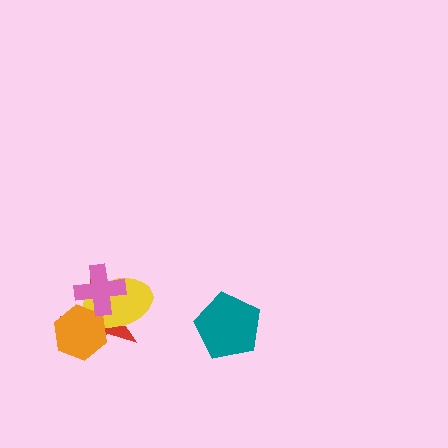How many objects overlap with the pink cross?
3 objects overlap with the pink cross.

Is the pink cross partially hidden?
No, no other shape covers it.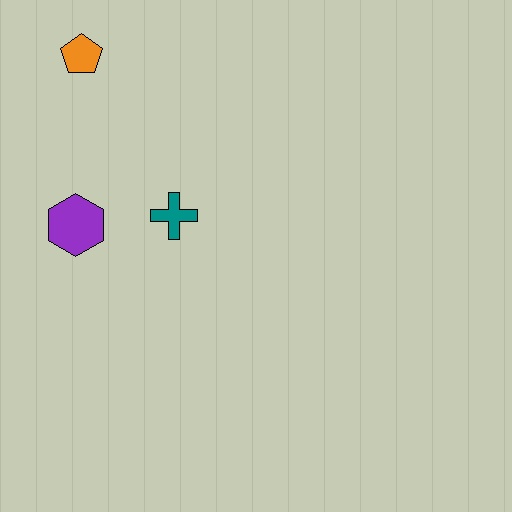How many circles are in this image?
There are no circles.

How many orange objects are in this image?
There is 1 orange object.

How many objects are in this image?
There are 3 objects.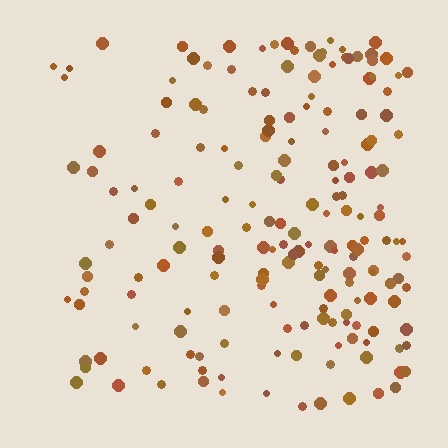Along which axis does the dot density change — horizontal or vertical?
Horizontal.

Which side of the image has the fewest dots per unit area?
The left.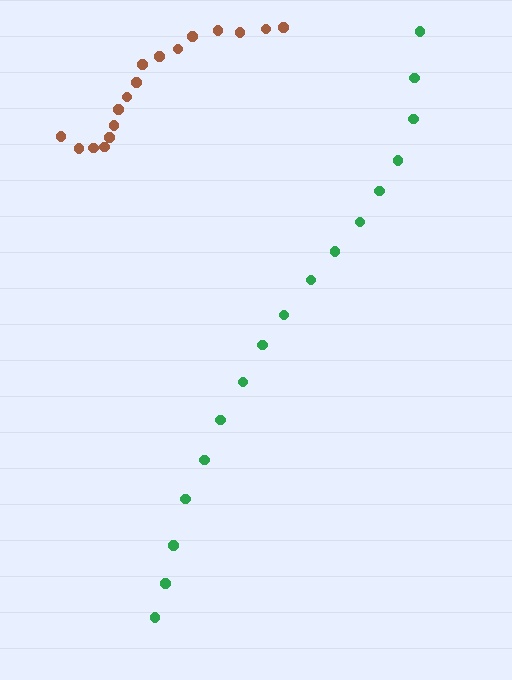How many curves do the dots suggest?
There are 2 distinct paths.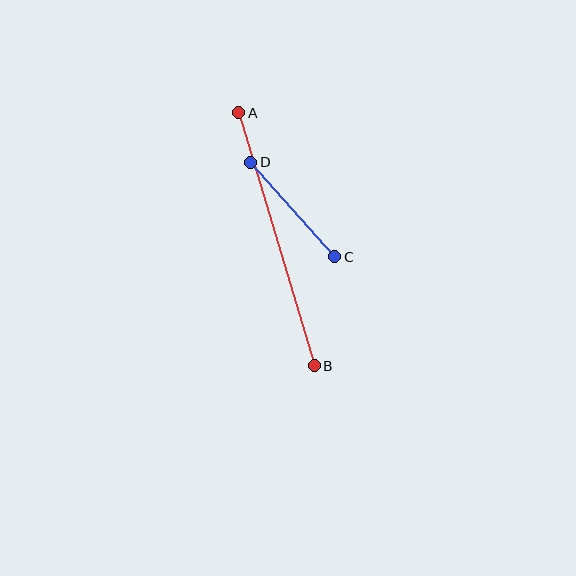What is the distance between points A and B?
The distance is approximately 264 pixels.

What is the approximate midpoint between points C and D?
The midpoint is at approximately (293, 210) pixels.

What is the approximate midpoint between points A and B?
The midpoint is at approximately (277, 239) pixels.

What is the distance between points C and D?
The distance is approximately 126 pixels.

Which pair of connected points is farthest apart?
Points A and B are farthest apart.